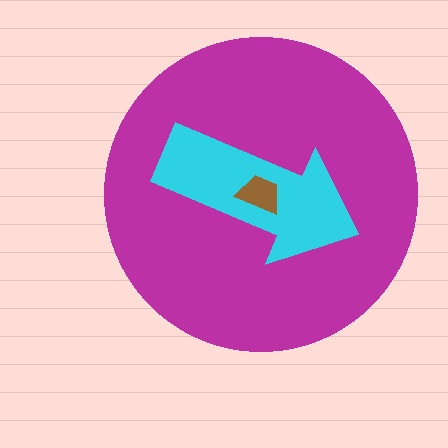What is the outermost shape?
The magenta circle.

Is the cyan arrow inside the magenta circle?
Yes.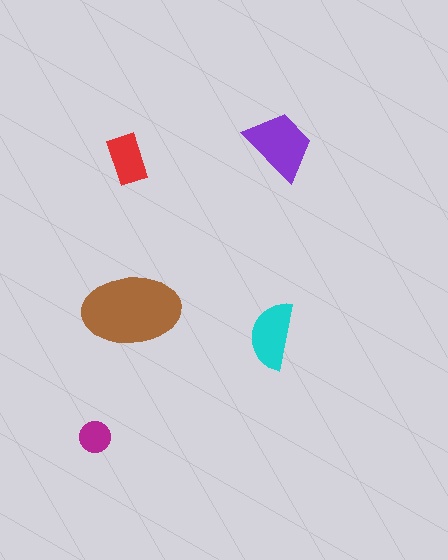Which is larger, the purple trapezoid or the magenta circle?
The purple trapezoid.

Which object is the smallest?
The magenta circle.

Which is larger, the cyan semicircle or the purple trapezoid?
The purple trapezoid.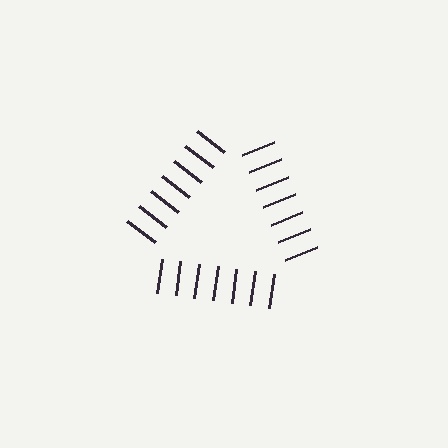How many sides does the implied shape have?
3 sides — the line-ends trace a triangle.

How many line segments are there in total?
21 — 7 along each of the 3 edges.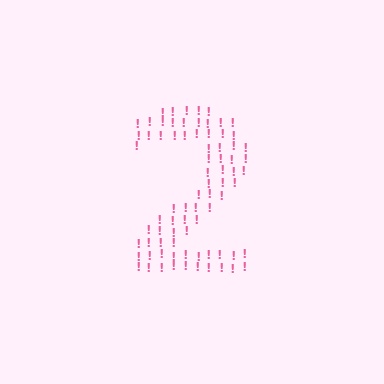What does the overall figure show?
The overall figure shows the digit 2.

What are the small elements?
The small elements are exclamation marks.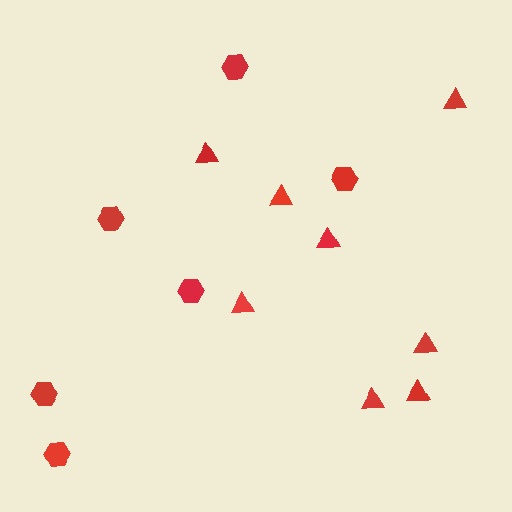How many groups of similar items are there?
There are 2 groups: one group of hexagons (6) and one group of triangles (8).